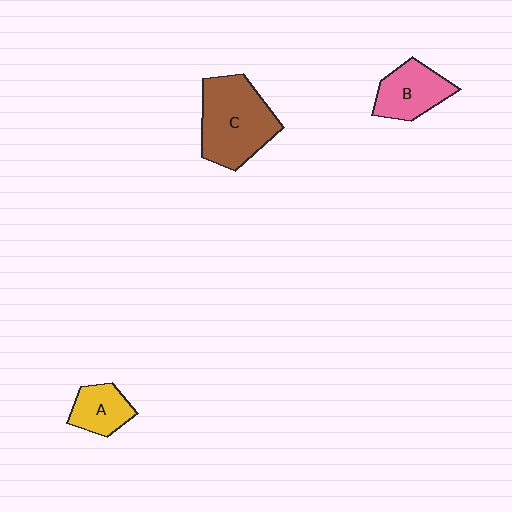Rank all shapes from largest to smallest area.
From largest to smallest: C (brown), B (pink), A (yellow).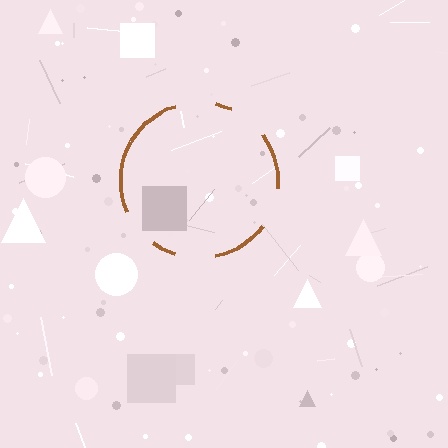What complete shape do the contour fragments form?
The contour fragments form a circle.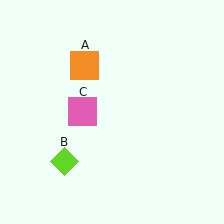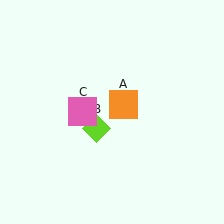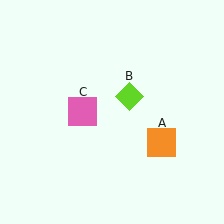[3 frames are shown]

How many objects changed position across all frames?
2 objects changed position: orange square (object A), lime diamond (object B).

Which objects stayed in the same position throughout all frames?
Pink square (object C) remained stationary.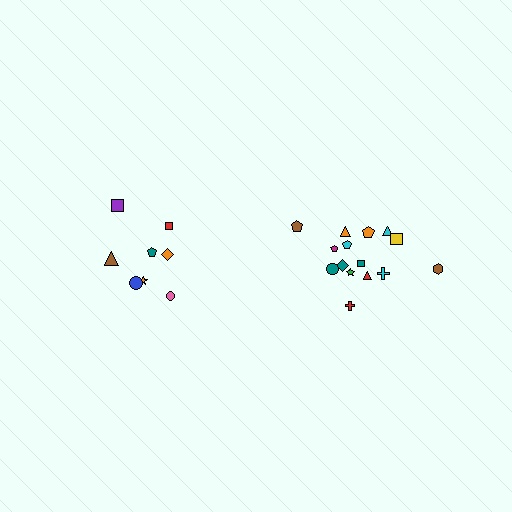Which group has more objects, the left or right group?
The right group.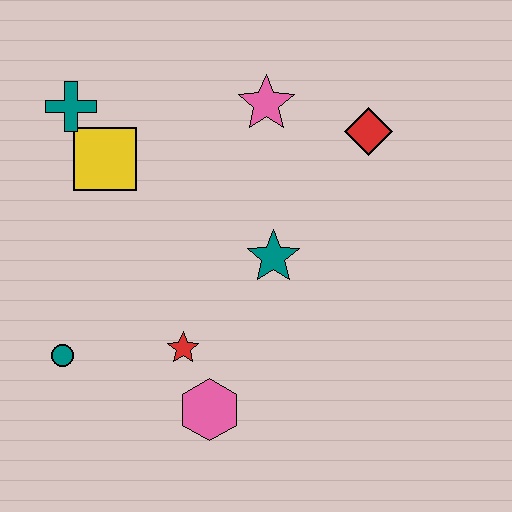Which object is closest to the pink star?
The red diamond is closest to the pink star.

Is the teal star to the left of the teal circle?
No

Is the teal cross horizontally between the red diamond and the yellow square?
No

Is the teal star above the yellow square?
No